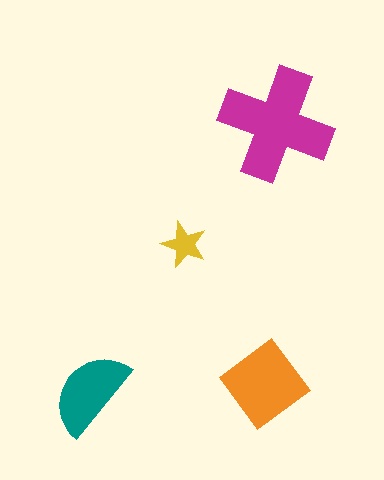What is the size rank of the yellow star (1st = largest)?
4th.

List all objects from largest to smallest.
The magenta cross, the orange diamond, the teal semicircle, the yellow star.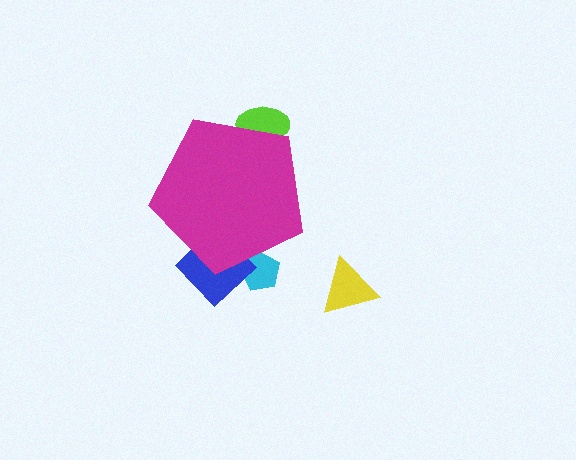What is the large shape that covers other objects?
A magenta pentagon.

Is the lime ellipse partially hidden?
Yes, the lime ellipse is partially hidden behind the magenta pentagon.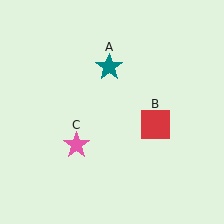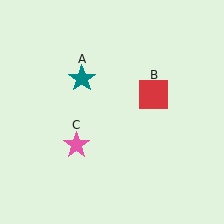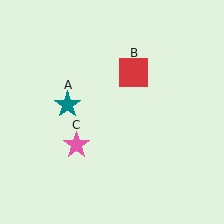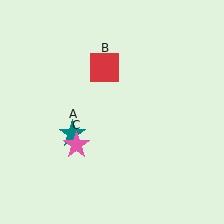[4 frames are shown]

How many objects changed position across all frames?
2 objects changed position: teal star (object A), red square (object B).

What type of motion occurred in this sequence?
The teal star (object A), red square (object B) rotated counterclockwise around the center of the scene.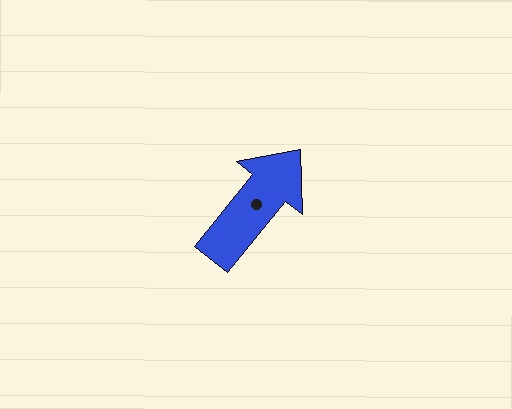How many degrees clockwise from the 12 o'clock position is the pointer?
Approximately 39 degrees.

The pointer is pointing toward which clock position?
Roughly 1 o'clock.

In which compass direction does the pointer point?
Northeast.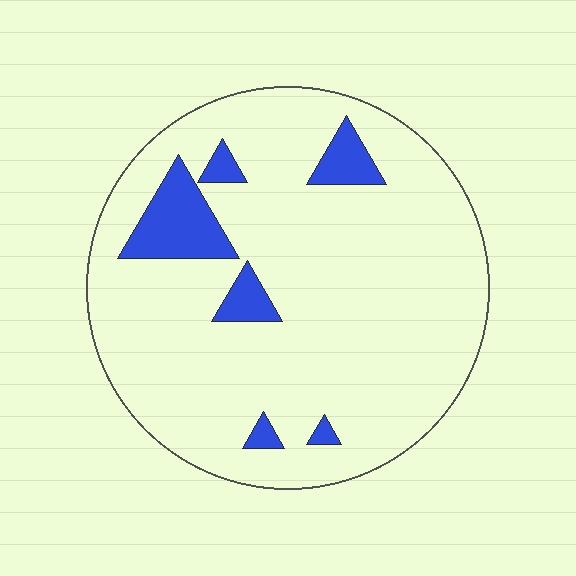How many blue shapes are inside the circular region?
6.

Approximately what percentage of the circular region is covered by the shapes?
Approximately 10%.